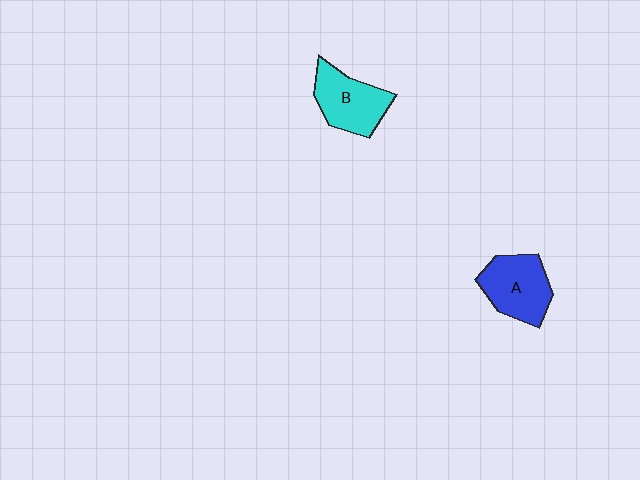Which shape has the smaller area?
Shape B (cyan).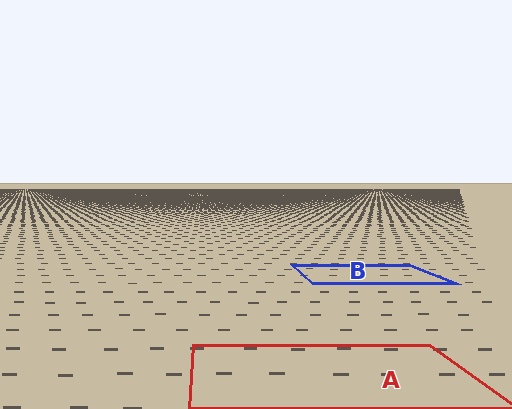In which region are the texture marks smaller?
The texture marks are smaller in region B, because it is farther away.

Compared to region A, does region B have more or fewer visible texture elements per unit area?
Region B has more texture elements per unit area — they are packed more densely because it is farther away.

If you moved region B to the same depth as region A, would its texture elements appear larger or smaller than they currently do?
They would appear larger. At a closer depth, the same texture elements are projected at a bigger on-screen size.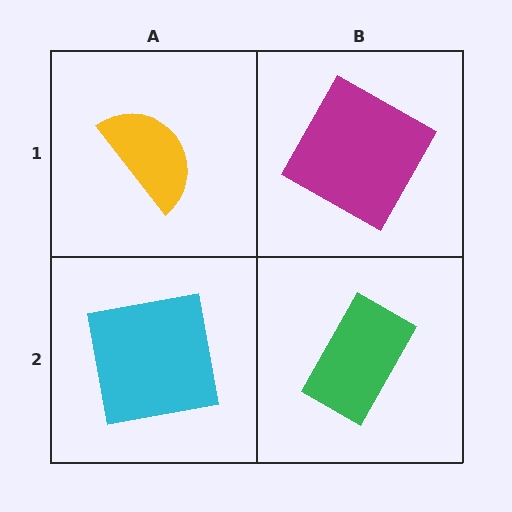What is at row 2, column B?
A green rectangle.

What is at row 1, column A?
A yellow semicircle.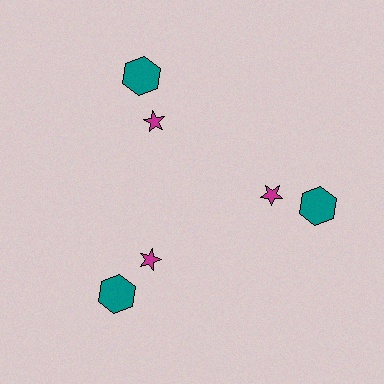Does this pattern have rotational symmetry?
Yes, this pattern has 3-fold rotational symmetry. It looks the same after rotating 120 degrees around the center.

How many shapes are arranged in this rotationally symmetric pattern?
There are 6 shapes, arranged in 3 groups of 2.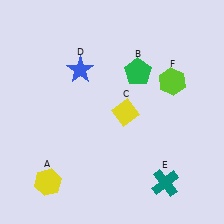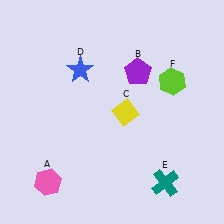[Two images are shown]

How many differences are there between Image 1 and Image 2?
There are 2 differences between the two images.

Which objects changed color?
A changed from yellow to pink. B changed from green to purple.